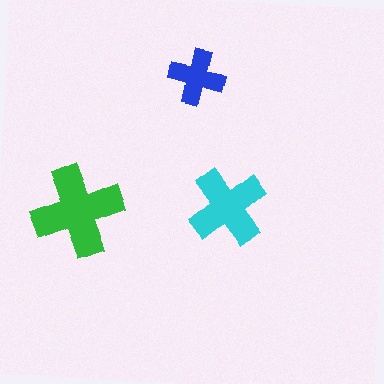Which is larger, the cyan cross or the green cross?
The green one.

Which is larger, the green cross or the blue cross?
The green one.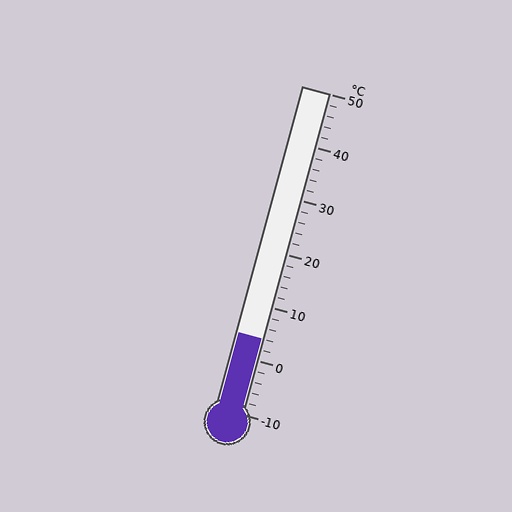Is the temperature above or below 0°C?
The temperature is above 0°C.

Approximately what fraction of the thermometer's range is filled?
The thermometer is filled to approximately 25% of its range.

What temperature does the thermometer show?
The thermometer shows approximately 4°C.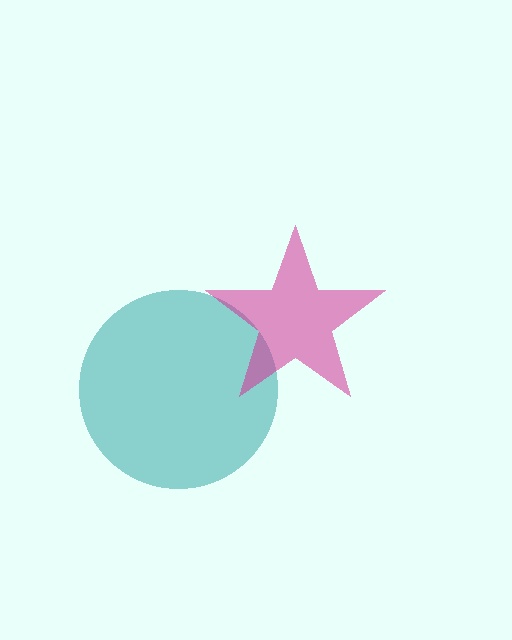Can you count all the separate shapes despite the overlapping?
Yes, there are 2 separate shapes.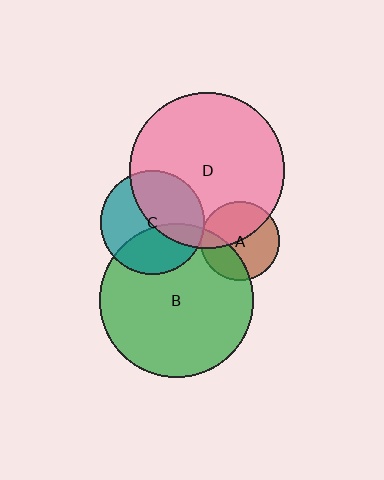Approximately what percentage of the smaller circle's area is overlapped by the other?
Approximately 5%.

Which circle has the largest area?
Circle D (pink).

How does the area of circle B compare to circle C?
Approximately 2.2 times.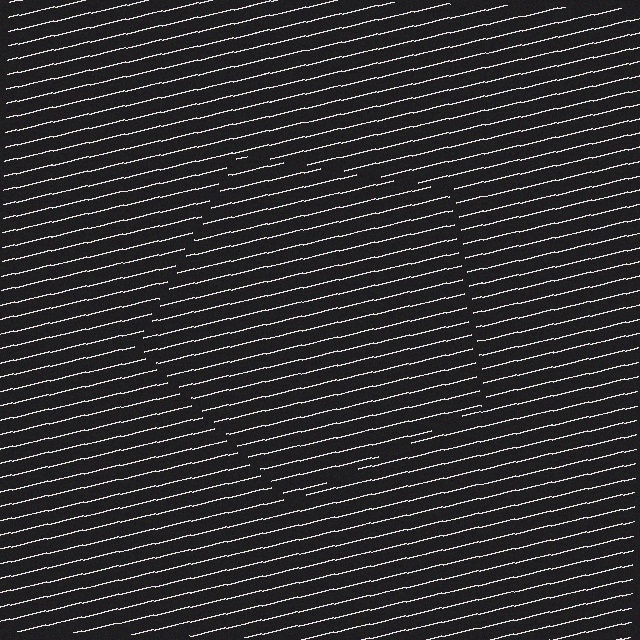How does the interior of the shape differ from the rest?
The interior of the shape contains the same grating, shifted by half a period — the contour is defined by the phase discontinuity where line-ends from the inner and outer gratings abut.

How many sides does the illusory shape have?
5 sides — the line-ends trace a pentagon.